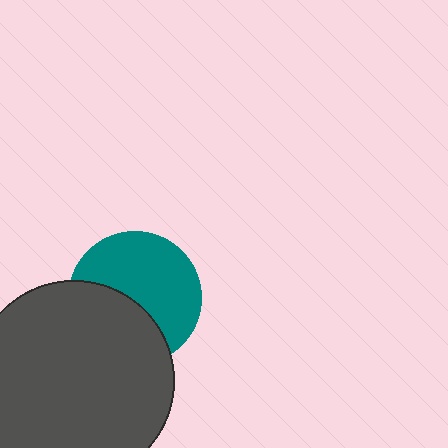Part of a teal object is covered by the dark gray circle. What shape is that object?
It is a circle.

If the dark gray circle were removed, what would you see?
You would see the complete teal circle.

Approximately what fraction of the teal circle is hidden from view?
Roughly 41% of the teal circle is hidden behind the dark gray circle.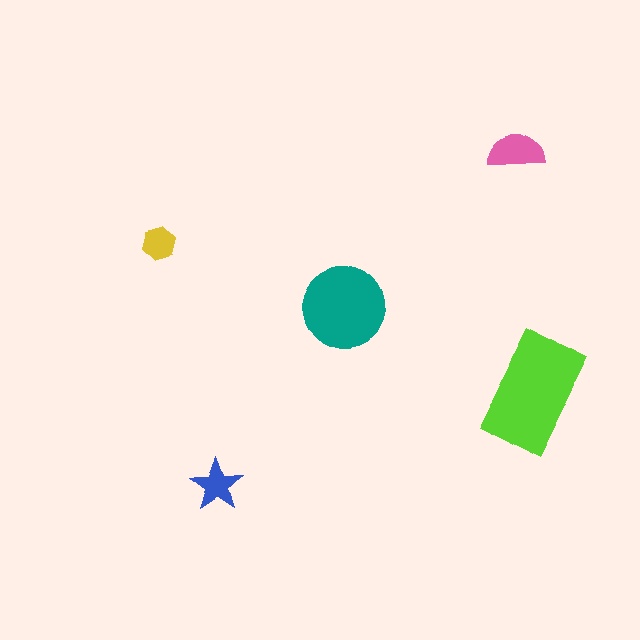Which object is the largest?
The lime rectangle.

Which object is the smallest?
The yellow hexagon.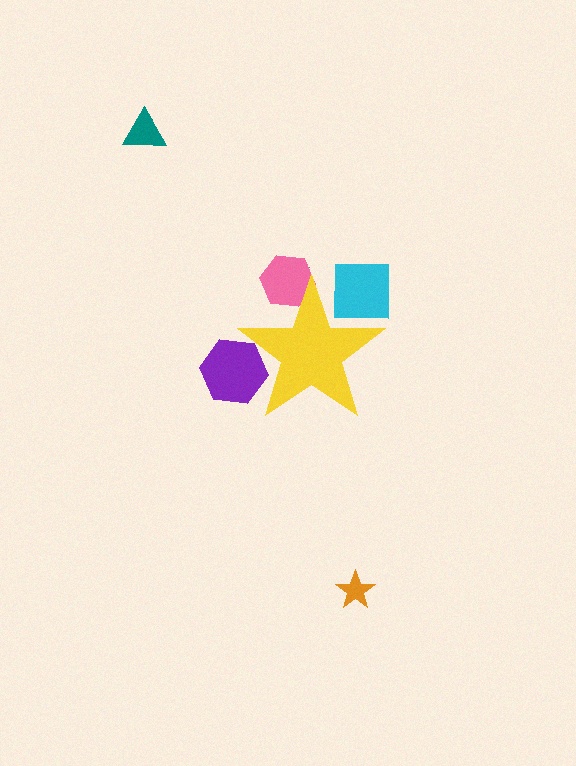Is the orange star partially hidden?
No, the orange star is fully visible.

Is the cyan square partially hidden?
Yes, the cyan square is partially hidden behind the yellow star.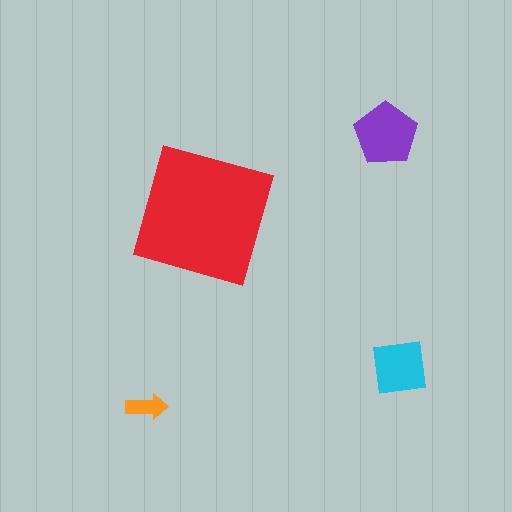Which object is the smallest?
The orange arrow.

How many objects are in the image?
There are 4 objects in the image.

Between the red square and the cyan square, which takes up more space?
The red square.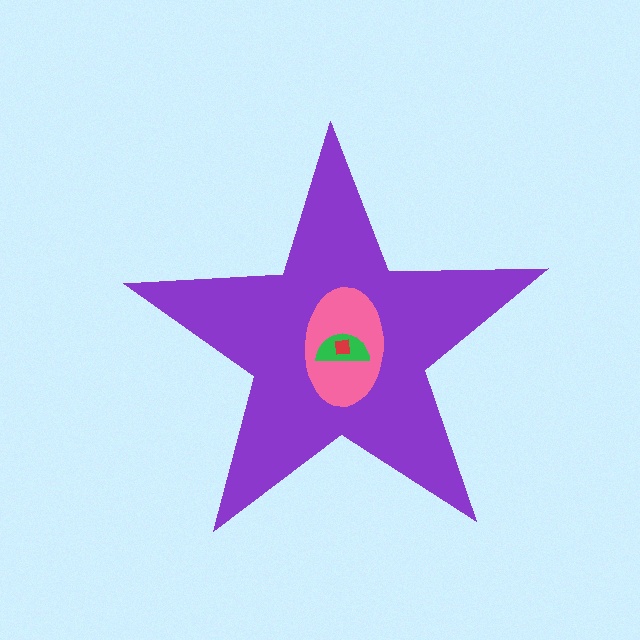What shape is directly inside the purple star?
The pink ellipse.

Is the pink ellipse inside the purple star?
Yes.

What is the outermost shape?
The purple star.